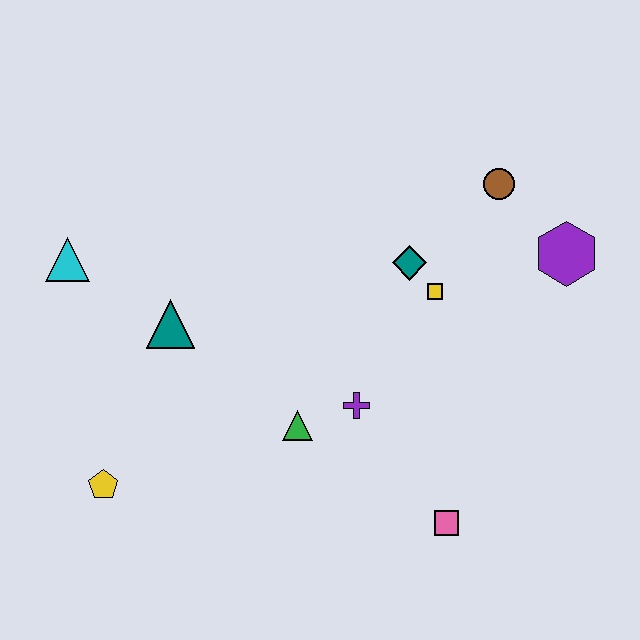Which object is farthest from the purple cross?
The cyan triangle is farthest from the purple cross.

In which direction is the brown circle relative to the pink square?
The brown circle is above the pink square.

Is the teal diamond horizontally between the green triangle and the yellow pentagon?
No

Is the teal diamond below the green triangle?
No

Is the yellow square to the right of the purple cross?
Yes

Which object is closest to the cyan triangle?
The teal triangle is closest to the cyan triangle.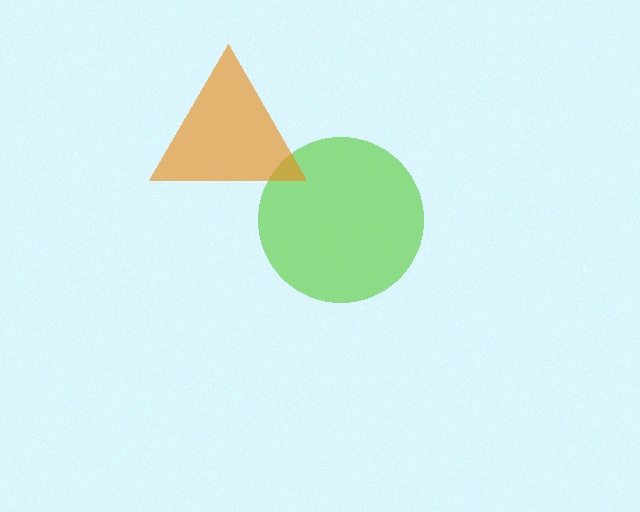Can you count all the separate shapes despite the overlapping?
Yes, there are 2 separate shapes.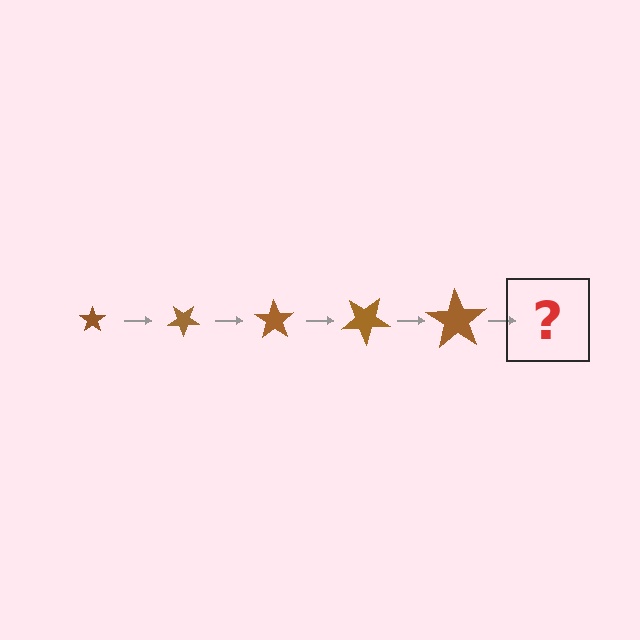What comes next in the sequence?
The next element should be a star, larger than the previous one and rotated 175 degrees from the start.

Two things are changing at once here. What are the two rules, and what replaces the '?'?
The two rules are that the star grows larger each step and it rotates 35 degrees each step. The '?' should be a star, larger than the previous one and rotated 175 degrees from the start.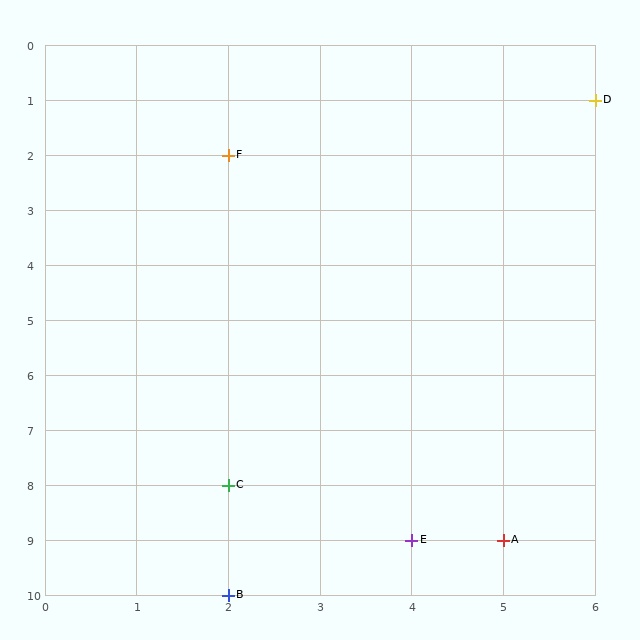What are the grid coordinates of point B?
Point B is at grid coordinates (2, 10).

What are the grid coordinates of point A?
Point A is at grid coordinates (5, 9).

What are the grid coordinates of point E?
Point E is at grid coordinates (4, 9).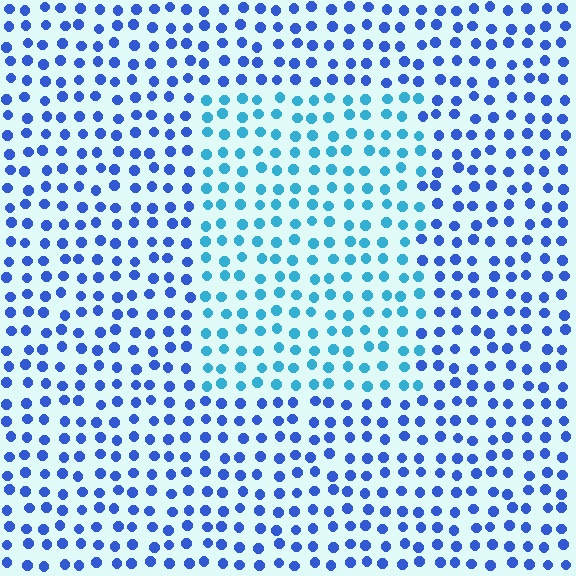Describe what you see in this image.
The image is filled with small blue elements in a uniform arrangement. A rectangle-shaped region is visible where the elements are tinted to a slightly different hue, forming a subtle color boundary.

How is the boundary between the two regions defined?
The boundary is defined purely by a slight shift in hue (about 32 degrees). Spacing, size, and orientation are identical on both sides.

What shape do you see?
I see a rectangle.